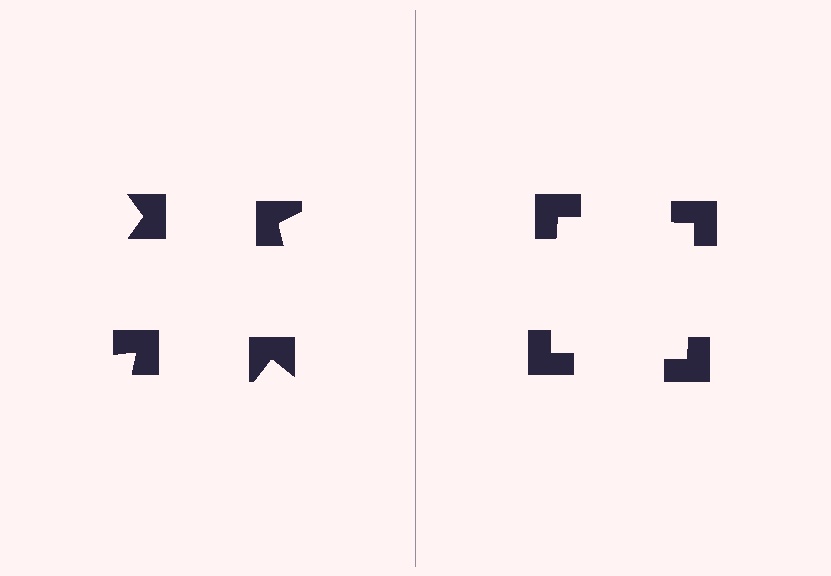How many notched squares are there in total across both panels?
8 — 4 on each side.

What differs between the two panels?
The notched squares are positioned identically on both sides; only the wedge orientations differ. On the right they align to a square; on the left they are misaligned.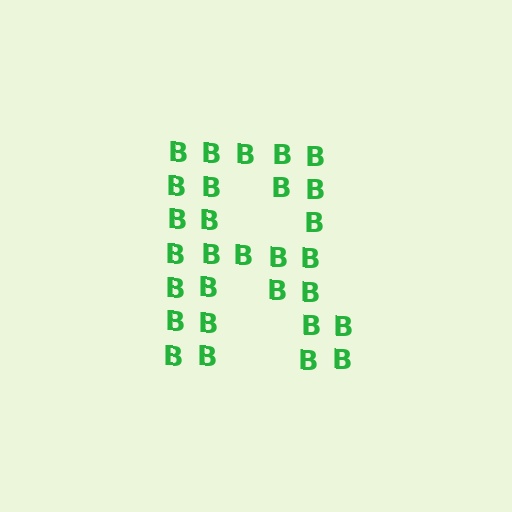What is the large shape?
The large shape is the letter R.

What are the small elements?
The small elements are letter B's.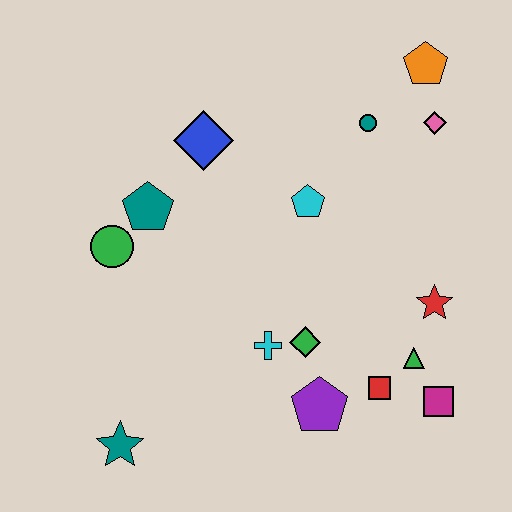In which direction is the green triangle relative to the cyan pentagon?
The green triangle is below the cyan pentagon.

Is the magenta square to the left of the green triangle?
No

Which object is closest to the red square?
The green triangle is closest to the red square.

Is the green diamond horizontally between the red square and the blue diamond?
Yes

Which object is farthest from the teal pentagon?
The magenta square is farthest from the teal pentagon.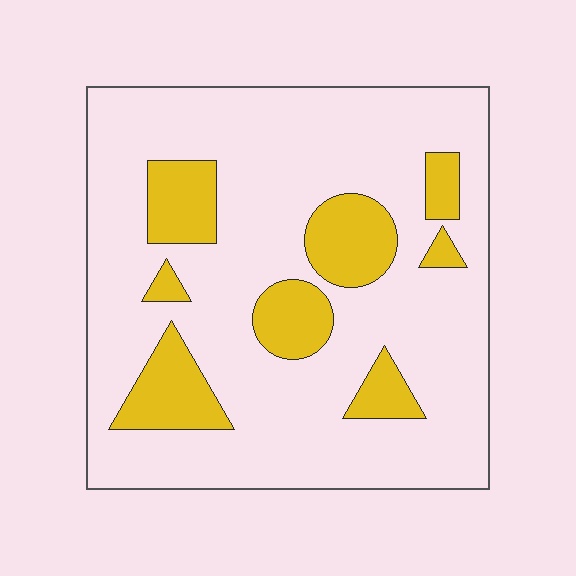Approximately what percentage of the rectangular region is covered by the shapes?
Approximately 20%.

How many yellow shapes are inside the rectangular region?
8.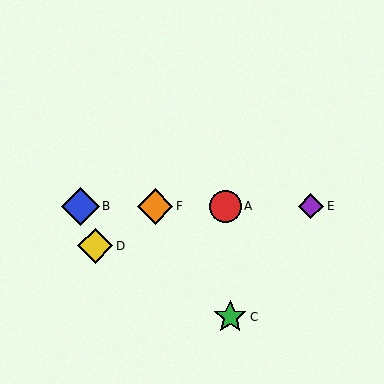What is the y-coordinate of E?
Object E is at y≈206.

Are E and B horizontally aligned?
Yes, both are at y≈206.